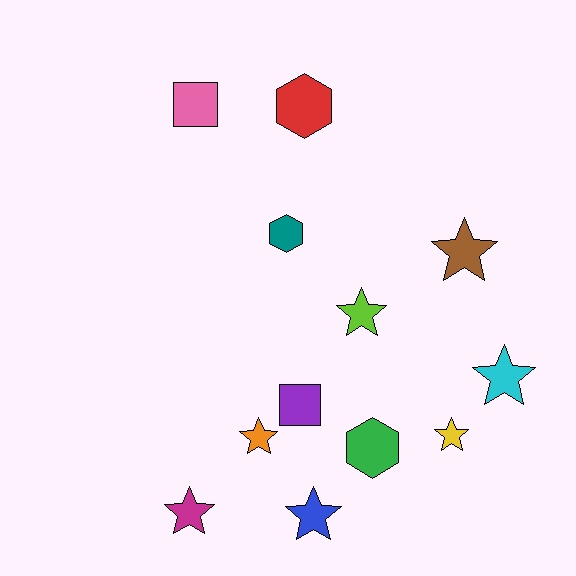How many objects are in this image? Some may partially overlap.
There are 12 objects.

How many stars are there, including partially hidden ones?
There are 7 stars.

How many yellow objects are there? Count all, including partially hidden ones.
There is 1 yellow object.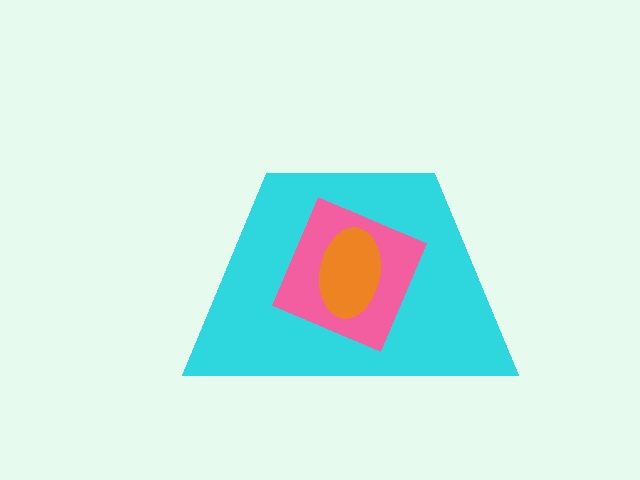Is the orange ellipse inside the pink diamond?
Yes.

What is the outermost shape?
The cyan trapezoid.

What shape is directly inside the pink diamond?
The orange ellipse.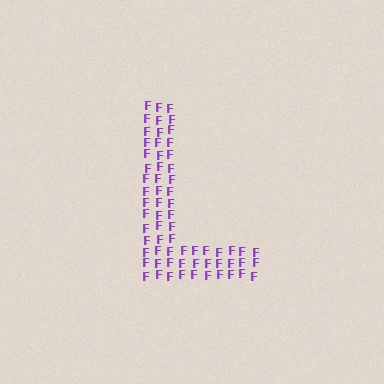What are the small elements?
The small elements are letter F's.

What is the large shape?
The large shape is the letter L.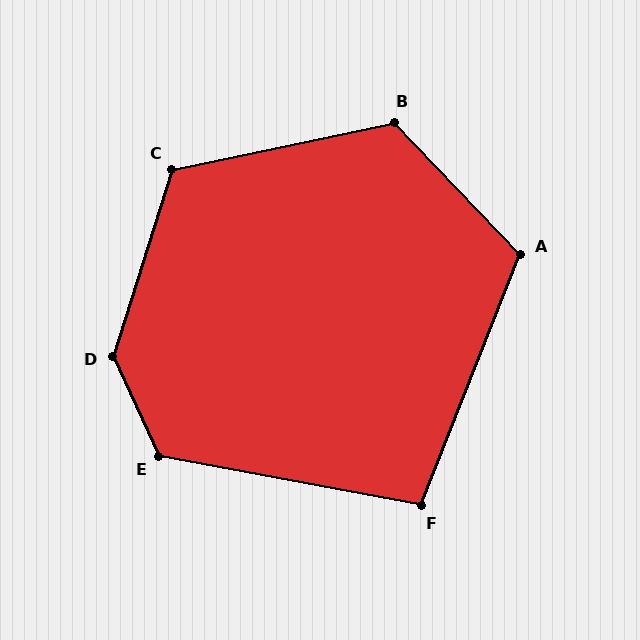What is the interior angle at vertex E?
Approximately 126 degrees (obtuse).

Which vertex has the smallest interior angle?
F, at approximately 101 degrees.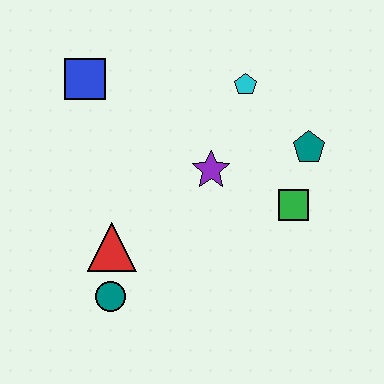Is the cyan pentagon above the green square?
Yes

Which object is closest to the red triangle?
The teal circle is closest to the red triangle.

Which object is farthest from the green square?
The blue square is farthest from the green square.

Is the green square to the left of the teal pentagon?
Yes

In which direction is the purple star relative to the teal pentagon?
The purple star is to the left of the teal pentagon.